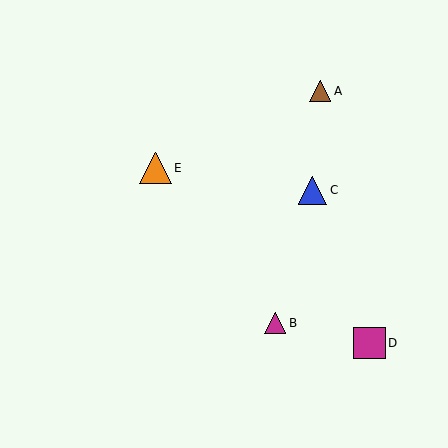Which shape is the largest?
The magenta square (labeled D) is the largest.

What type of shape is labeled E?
Shape E is an orange triangle.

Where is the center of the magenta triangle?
The center of the magenta triangle is at (275, 323).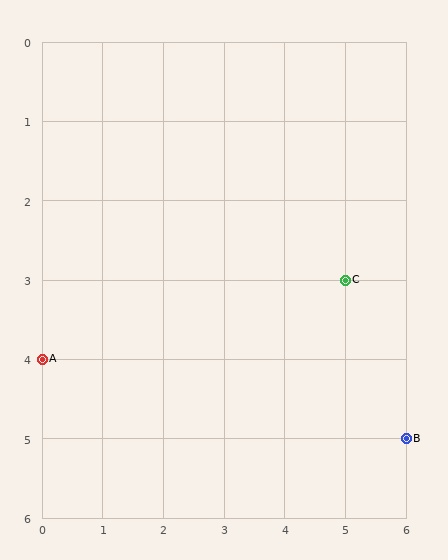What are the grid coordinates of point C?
Point C is at grid coordinates (5, 3).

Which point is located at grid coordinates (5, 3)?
Point C is at (5, 3).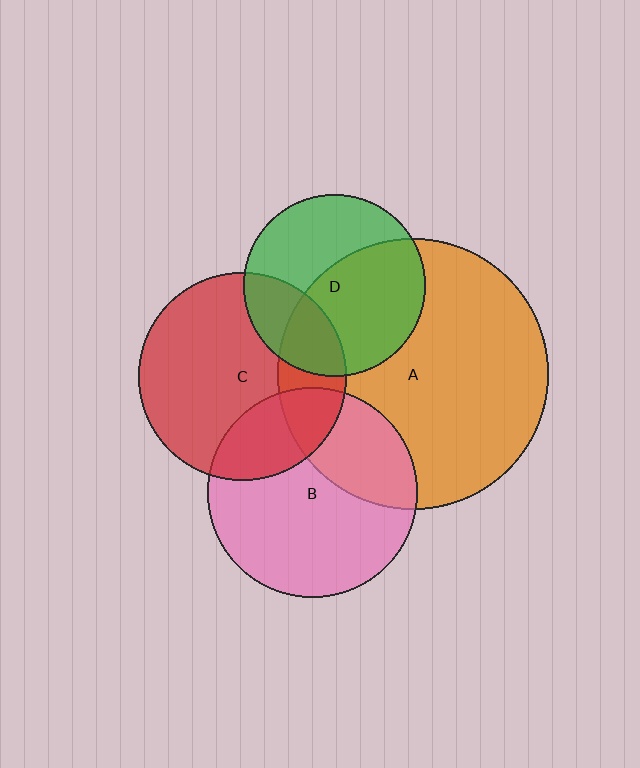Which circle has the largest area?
Circle A (orange).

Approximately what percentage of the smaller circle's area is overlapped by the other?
Approximately 30%.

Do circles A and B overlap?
Yes.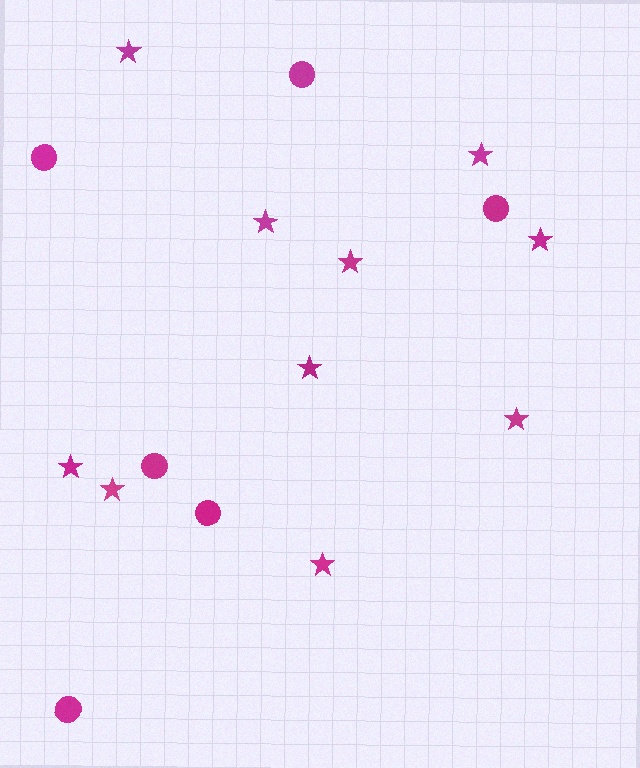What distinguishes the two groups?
There are 2 groups: one group of circles (6) and one group of stars (10).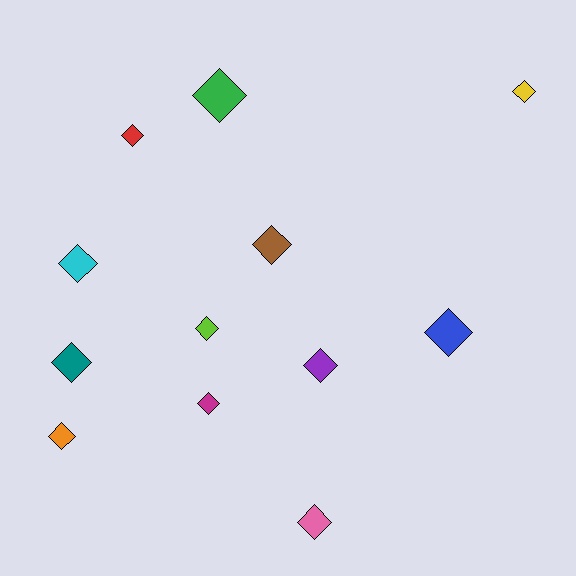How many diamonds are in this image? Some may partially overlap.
There are 12 diamonds.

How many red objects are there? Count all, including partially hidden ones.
There is 1 red object.